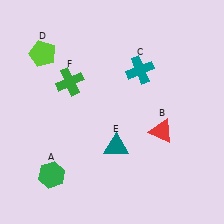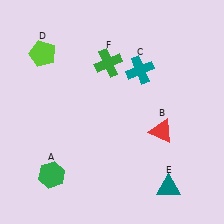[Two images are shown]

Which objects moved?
The objects that moved are: the teal triangle (E), the green cross (F).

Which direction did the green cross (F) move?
The green cross (F) moved right.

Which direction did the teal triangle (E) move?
The teal triangle (E) moved right.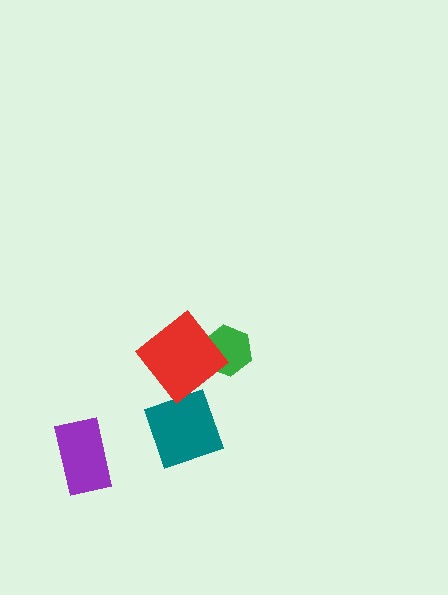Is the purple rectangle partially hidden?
No, no other shape covers it.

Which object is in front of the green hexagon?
The red diamond is in front of the green hexagon.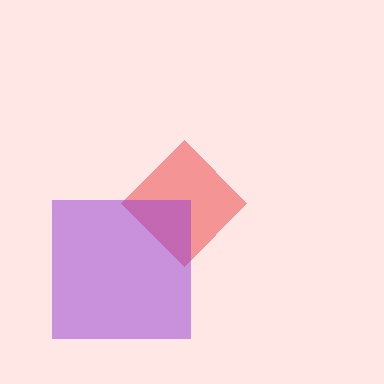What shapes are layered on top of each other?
The layered shapes are: a red diamond, a purple square.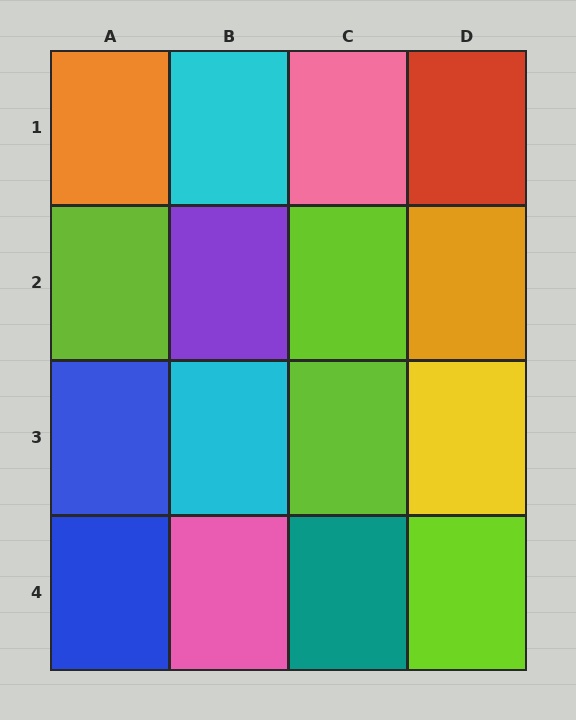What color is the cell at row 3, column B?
Cyan.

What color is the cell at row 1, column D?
Red.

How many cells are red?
1 cell is red.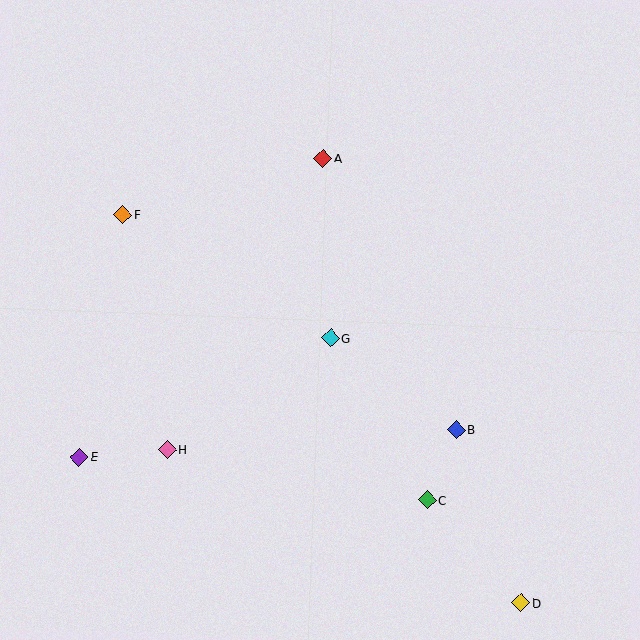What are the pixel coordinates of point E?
Point E is at (79, 457).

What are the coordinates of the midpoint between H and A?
The midpoint between H and A is at (245, 304).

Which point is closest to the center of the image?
Point G at (331, 338) is closest to the center.